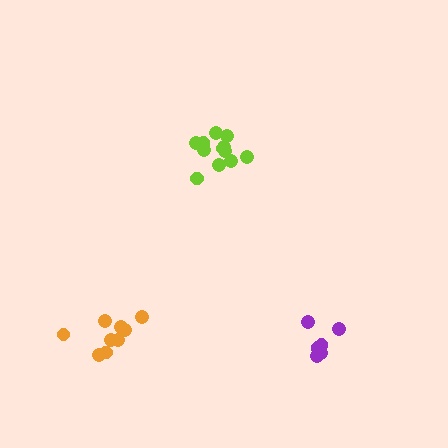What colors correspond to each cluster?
The clusters are colored: orange, purple, lime.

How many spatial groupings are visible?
There are 3 spatial groupings.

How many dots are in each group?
Group 1: 9 dots, Group 2: 6 dots, Group 3: 12 dots (27 total).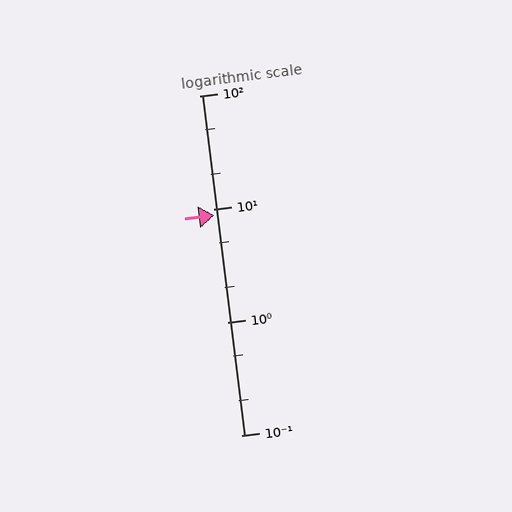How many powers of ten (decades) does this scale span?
The scale spans 3 decades, from 0.1 to 100.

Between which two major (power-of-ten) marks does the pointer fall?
The pointer is between 1 and 10.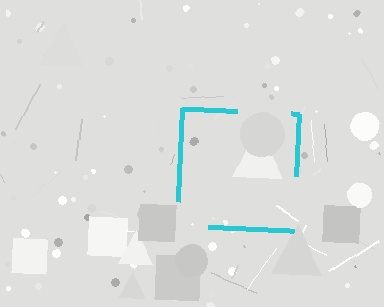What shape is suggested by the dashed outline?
The dashed outline suggests a square.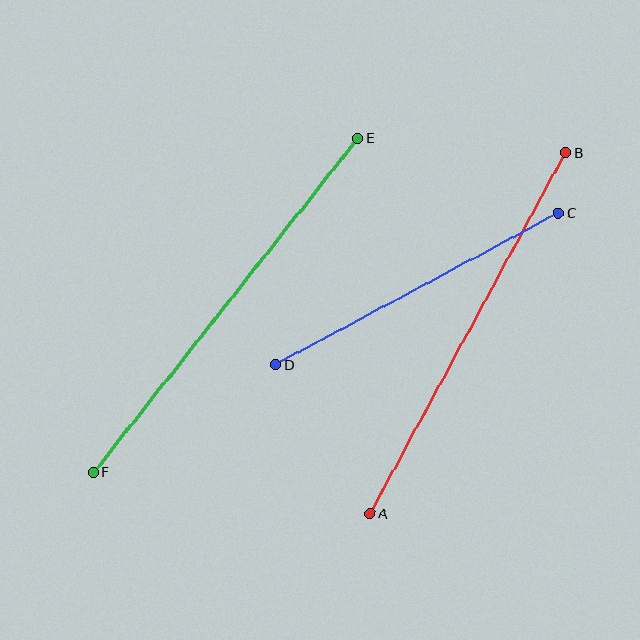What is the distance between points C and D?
The distance is approximately 321 pixels.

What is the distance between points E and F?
The distance is approximately 426 pixels.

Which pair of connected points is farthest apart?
Points E and F are farthest apart.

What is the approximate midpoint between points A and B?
The midpoint is at approximately (468, 333) pixels.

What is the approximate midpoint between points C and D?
The midpoint is at approximately (417, 289) pixels.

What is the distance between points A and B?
The distance is approximately 410 pixels.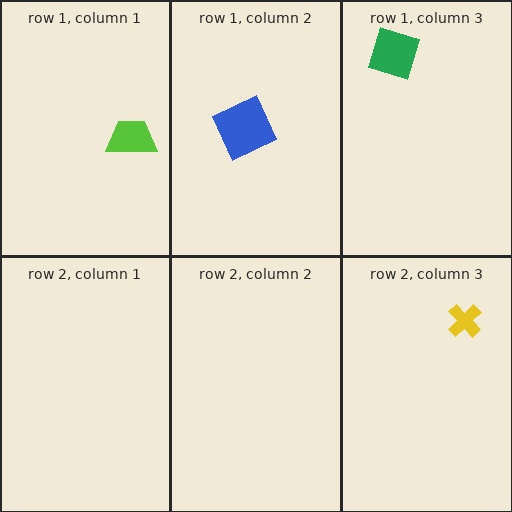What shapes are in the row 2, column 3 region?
The yellow cross.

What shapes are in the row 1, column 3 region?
The green diamond.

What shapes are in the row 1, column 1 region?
The lime trapezoid.